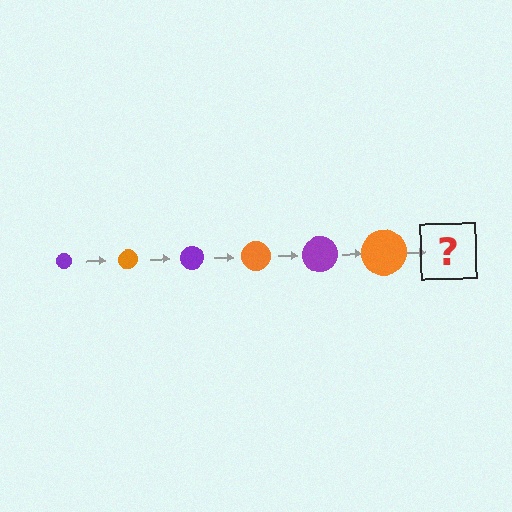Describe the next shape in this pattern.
It should be a purple circle, larger than the previous one.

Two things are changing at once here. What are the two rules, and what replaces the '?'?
The two rules are that the circle grows larger each step and the color cycles through purple and orange. The '?' should be a purple circle, larger than the previous one.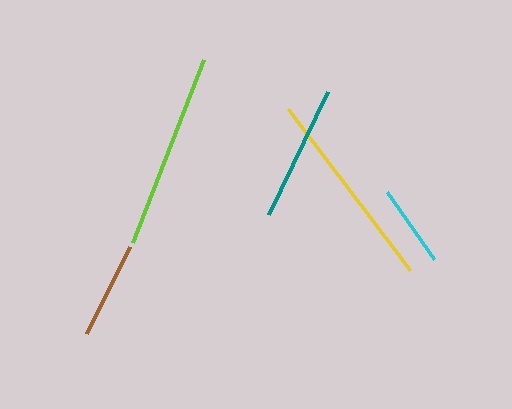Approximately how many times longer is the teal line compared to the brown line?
The teal line is approximately 1.4 times the length of the brown line.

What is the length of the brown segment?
The brown segment is approximately 97 pixels long.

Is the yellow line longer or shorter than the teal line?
The yellow line is longer than the teal line.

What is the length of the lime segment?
The lime segment is approximately 197 pixels long.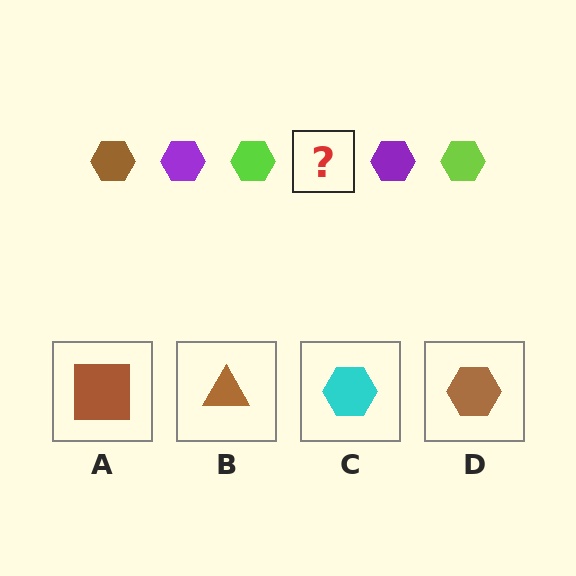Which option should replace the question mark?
Option D.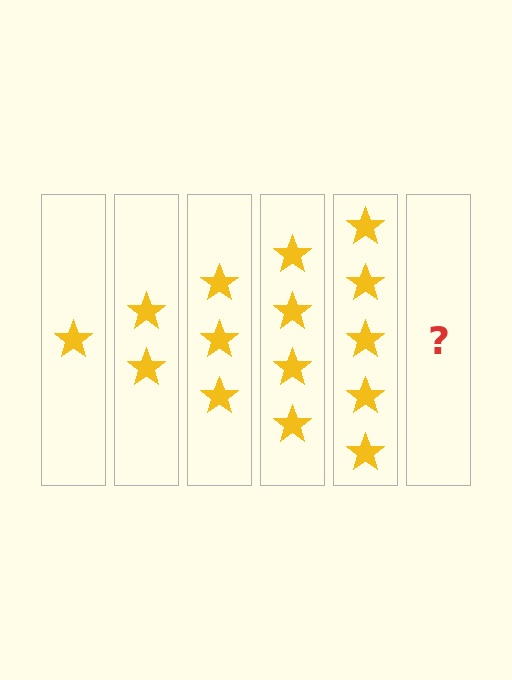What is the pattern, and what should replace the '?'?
The pattern is that each step adds one more star. The '?' should be 6 stars.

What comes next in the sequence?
The next element should be 6 stars.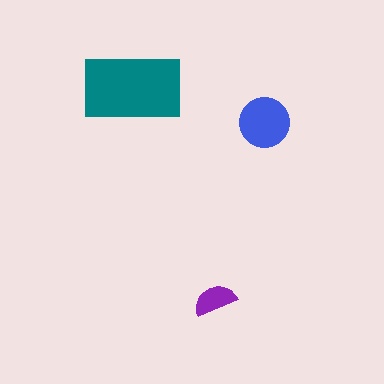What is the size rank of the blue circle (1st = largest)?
2nd.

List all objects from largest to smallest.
The teal rectangle, the blue circle, the purple semicircle.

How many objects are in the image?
There are 3 objects in the image.